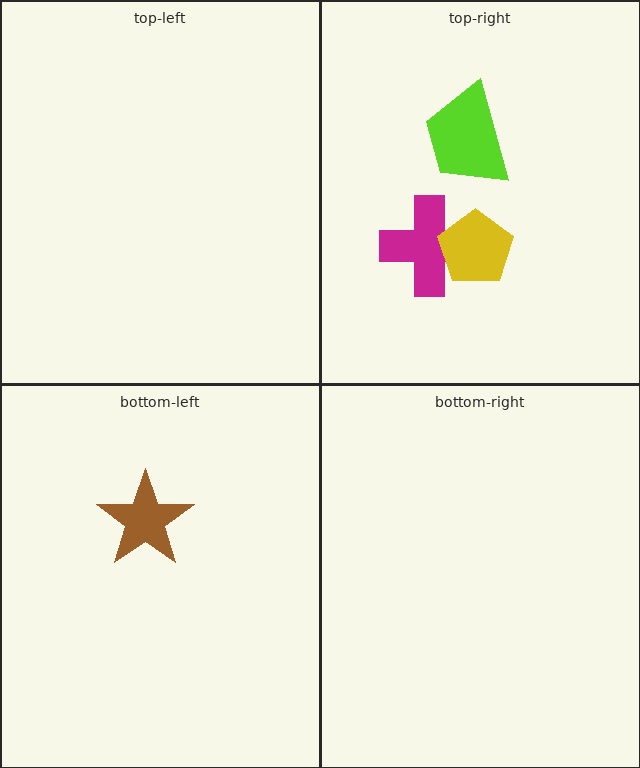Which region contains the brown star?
The bottom-left region.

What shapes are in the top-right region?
The magenta cross, the yellow pentagon, the lime trapezoid.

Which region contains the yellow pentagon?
The top-right region.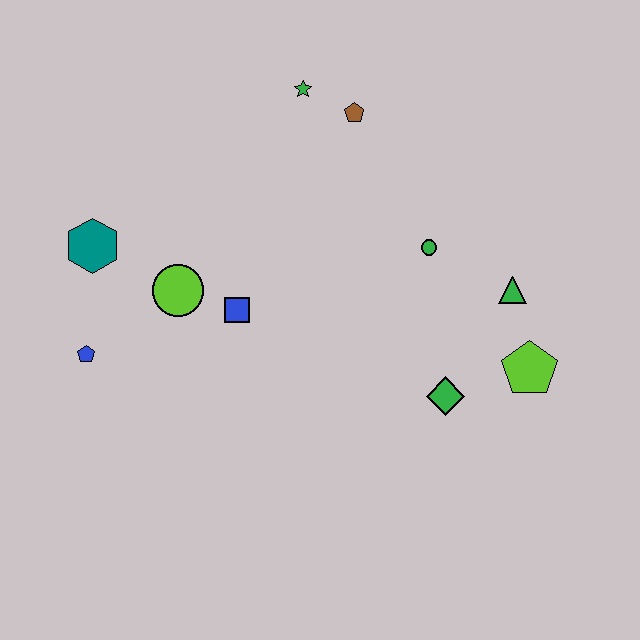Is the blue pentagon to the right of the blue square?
No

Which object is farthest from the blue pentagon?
The lime pentagon is farthest from the blue pentagon.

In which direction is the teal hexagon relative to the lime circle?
The teal hexagon is to the left of the lime circle.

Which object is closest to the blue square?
The lime circle is closest to the blue square.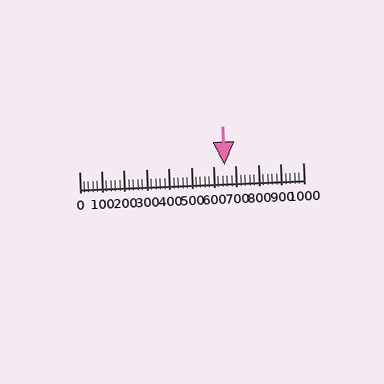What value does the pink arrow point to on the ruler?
The pink arrow points to approximately 648.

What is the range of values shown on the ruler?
The ruler shows values from 0 to 1000.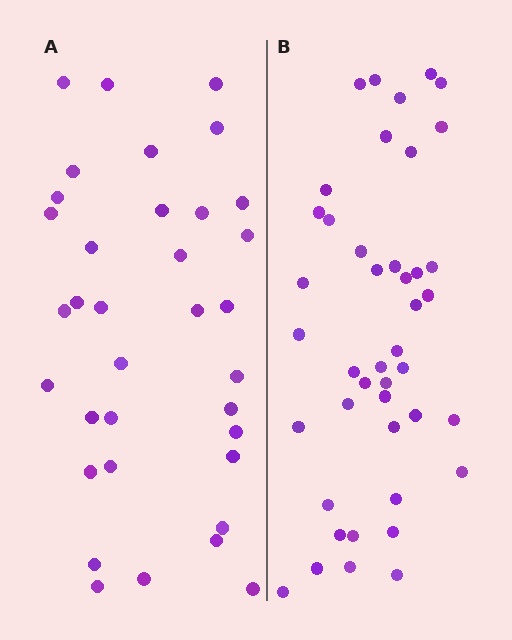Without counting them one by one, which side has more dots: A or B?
Region B (the right region) has more dots.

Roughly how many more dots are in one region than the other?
Region B has roughly 8 or so more dots than region A.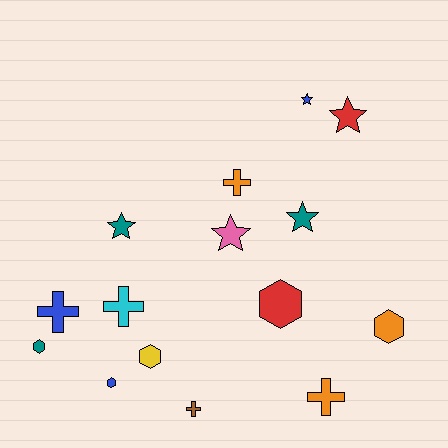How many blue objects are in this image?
There are 3 blue objects.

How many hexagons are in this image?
There are 5 hexagons.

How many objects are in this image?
There are 15 objects.